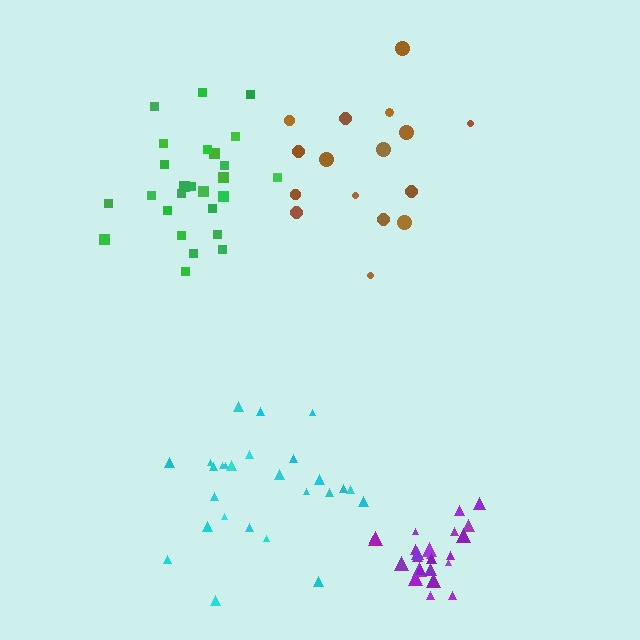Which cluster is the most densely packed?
Purple.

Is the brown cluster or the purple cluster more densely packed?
Purple.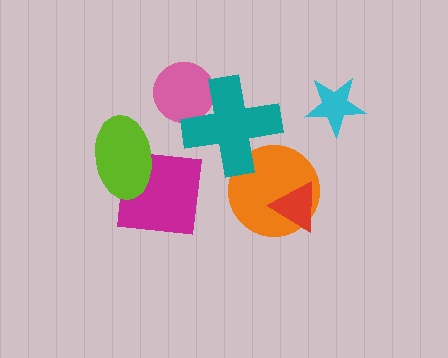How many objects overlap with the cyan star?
0 objects overlap with the cyan star.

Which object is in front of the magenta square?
The lime ellipse is in front of the magenta square.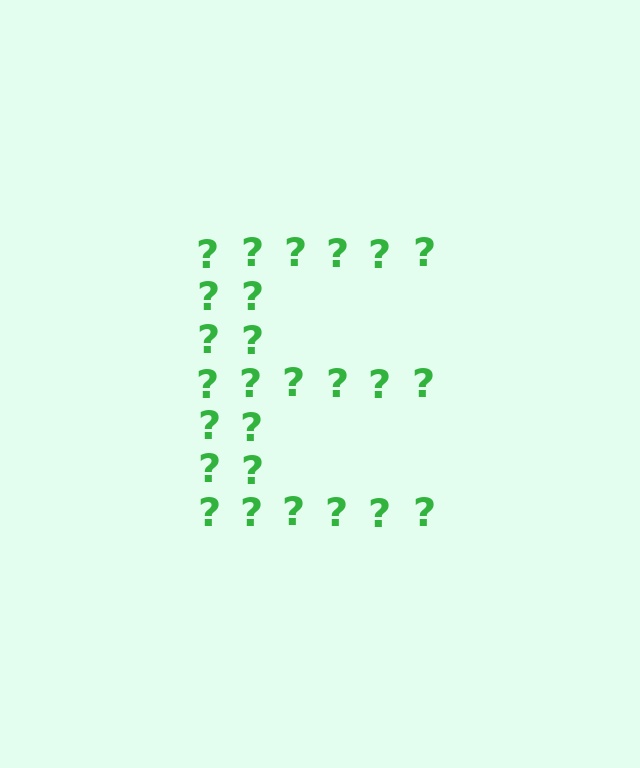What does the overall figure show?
The overall figure shows the letter E.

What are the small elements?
The small elements are question marks.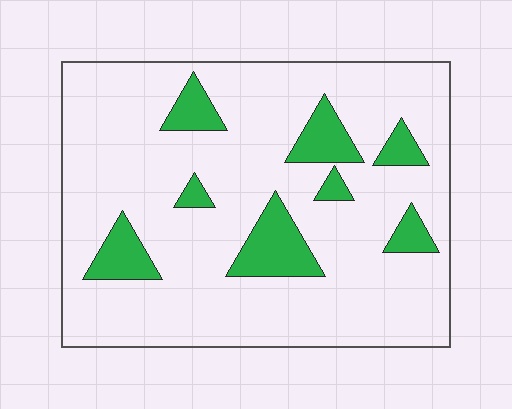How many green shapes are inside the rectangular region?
8.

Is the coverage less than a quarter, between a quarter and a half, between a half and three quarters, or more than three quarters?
Less than a quarter.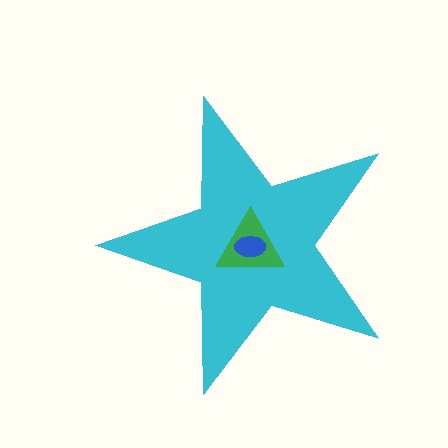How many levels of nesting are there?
3.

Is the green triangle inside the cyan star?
Yes.